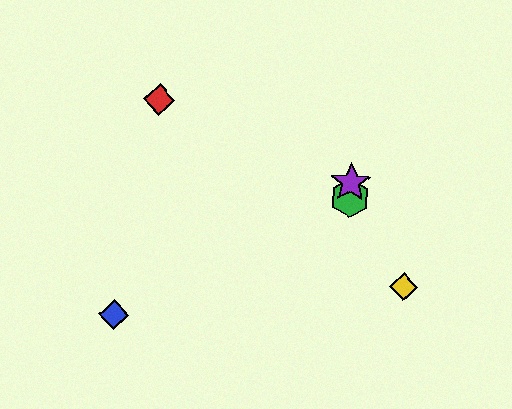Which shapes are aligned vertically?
The green hexagon, the purple star are aligned vertically.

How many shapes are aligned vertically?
2 shapes (the green hexagon, the purple star) are aligned vertically.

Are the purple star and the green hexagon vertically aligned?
Yes, both are at x≈351.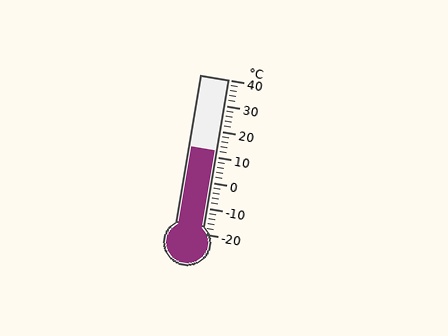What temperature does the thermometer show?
The thermometer shows approximately 12°C.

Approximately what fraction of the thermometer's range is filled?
The thermometer is filled to approximately 55% of its range.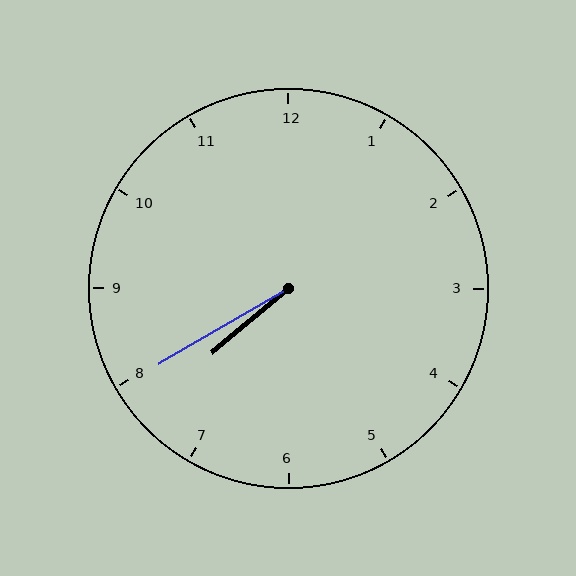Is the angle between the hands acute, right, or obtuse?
It is acute.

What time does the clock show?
7:40.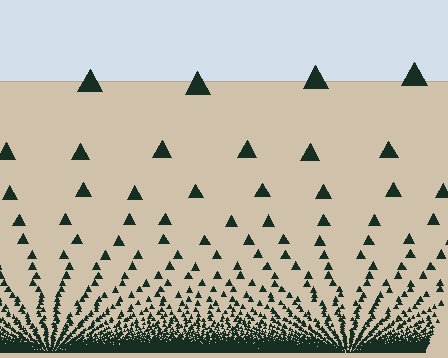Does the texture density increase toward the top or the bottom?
Density increases toward the bottom.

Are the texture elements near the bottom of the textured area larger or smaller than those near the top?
Smaller. The gradient is inverted — elements near the bottom are smaller and denser.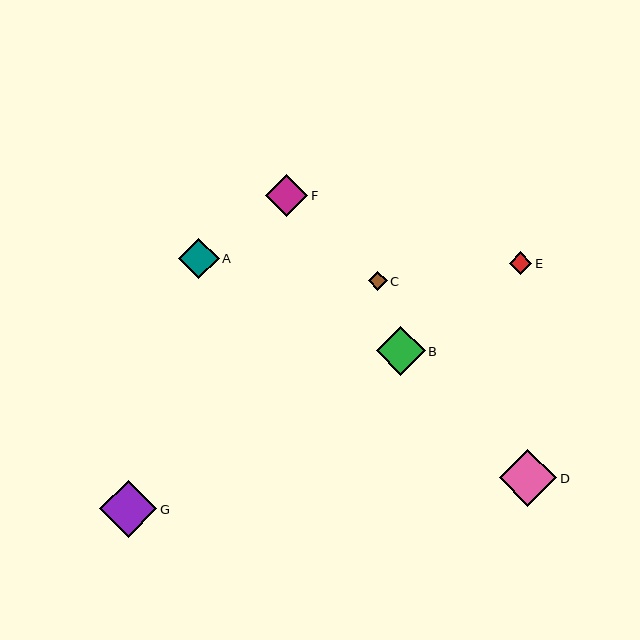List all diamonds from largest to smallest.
From largest to smallest: D, G, B, F, A, E, C.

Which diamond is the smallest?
Diamond C is the smallest with a size of approximately 19 pixels.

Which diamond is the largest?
Diamond D is the largest with a size of approximately 57 pixels.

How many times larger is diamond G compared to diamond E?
Diamond G is approximately 2.5 times the size of diamond E.